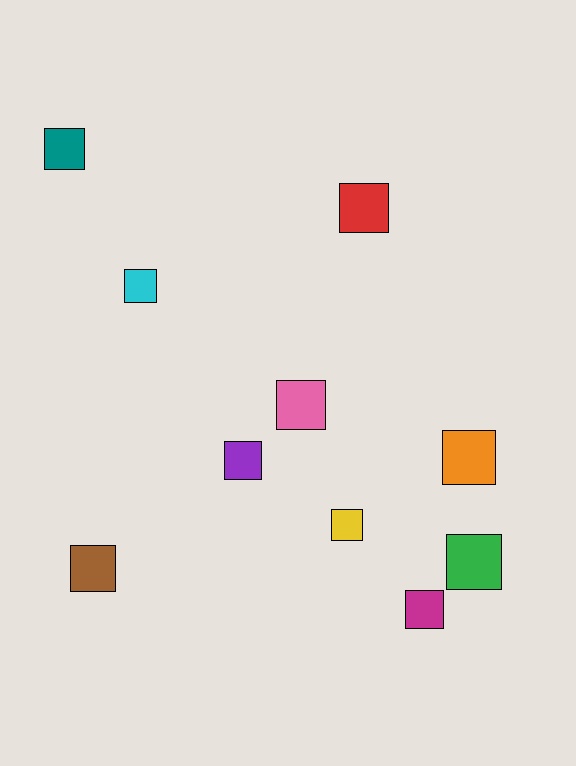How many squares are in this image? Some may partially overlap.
There are 10 squares.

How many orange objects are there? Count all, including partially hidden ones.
There is 1 orange object.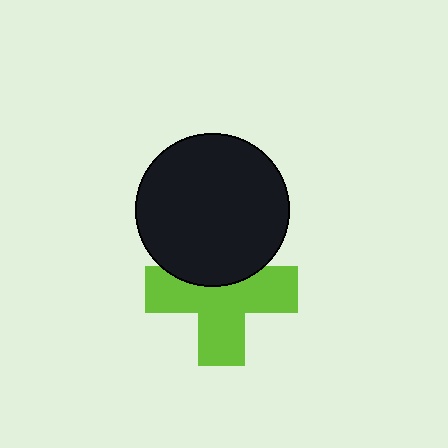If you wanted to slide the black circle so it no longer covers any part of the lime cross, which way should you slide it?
Slide it up — that is the most direct way to separate the two shapes.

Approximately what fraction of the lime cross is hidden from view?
Roughly 33% of the lime cross is hidden behind the black circle.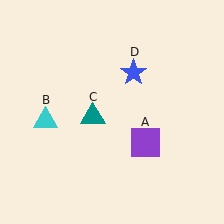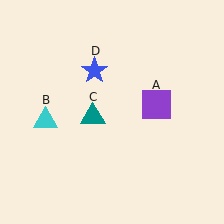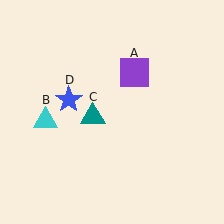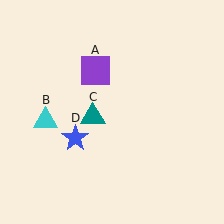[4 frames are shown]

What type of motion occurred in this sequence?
The purple square (object A), blue star (object D) rotated counterclockwise around the center of the scene.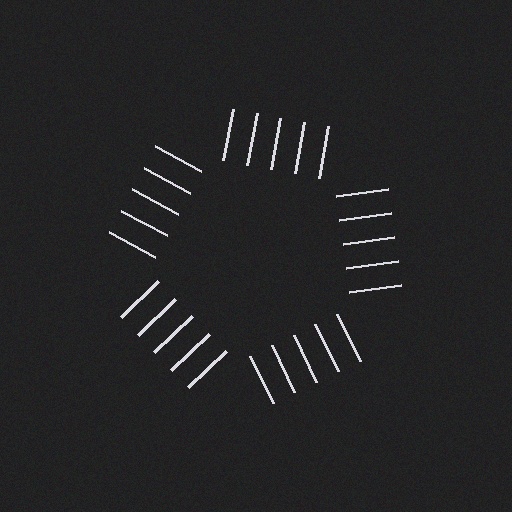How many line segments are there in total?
25 — 5 along each of the 5 edges.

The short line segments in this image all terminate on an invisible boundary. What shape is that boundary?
An illusory pentagon — the line segments terminate on its edges but no continuous stroke is drawn.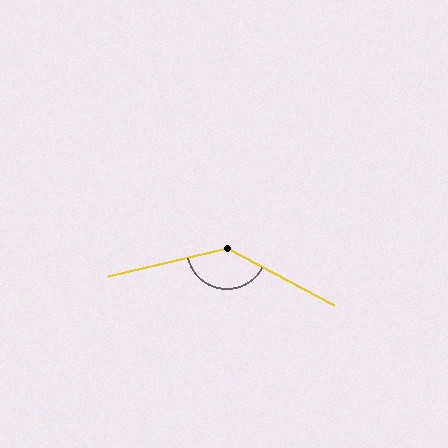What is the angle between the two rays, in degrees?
Approximately 139 degrees.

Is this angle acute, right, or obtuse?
It is obtuse.